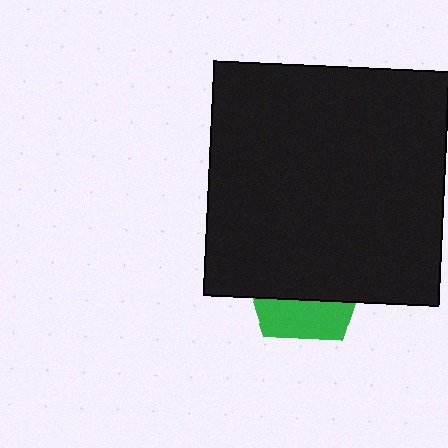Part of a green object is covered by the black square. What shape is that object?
It is a pentagon.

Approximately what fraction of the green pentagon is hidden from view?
Roughly 68% of the green pentagon is hidden behind the black square.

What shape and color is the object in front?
The object in front is a black square.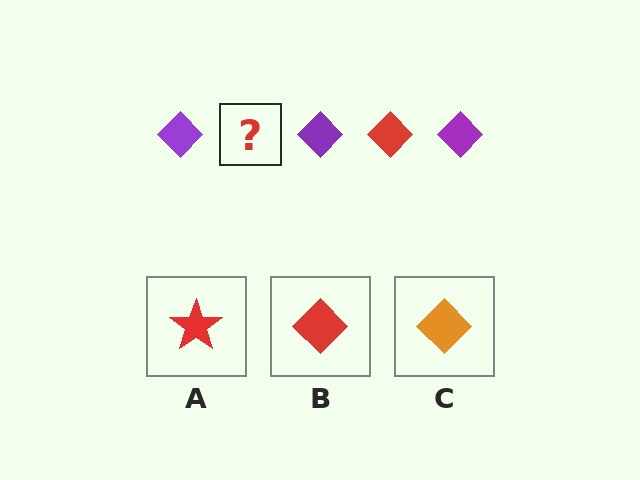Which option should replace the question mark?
Option B.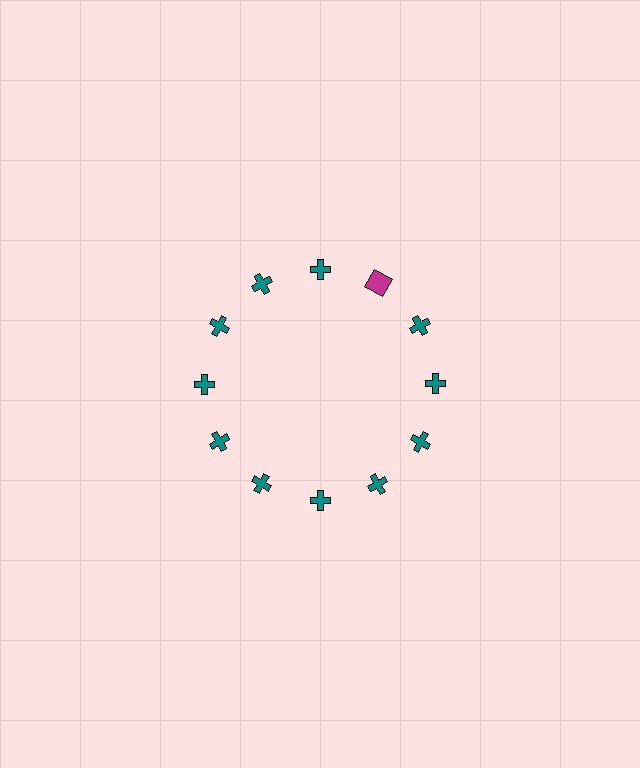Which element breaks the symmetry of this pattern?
The magenta square at roughly the 1 o'clock position breaks the symmetry. All other shapes are teal crosses.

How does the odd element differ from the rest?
It differs in both color (magenta instead of teal) and shape (square instead of cross).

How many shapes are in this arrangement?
There are 12 shapes arranged in a ring pattern.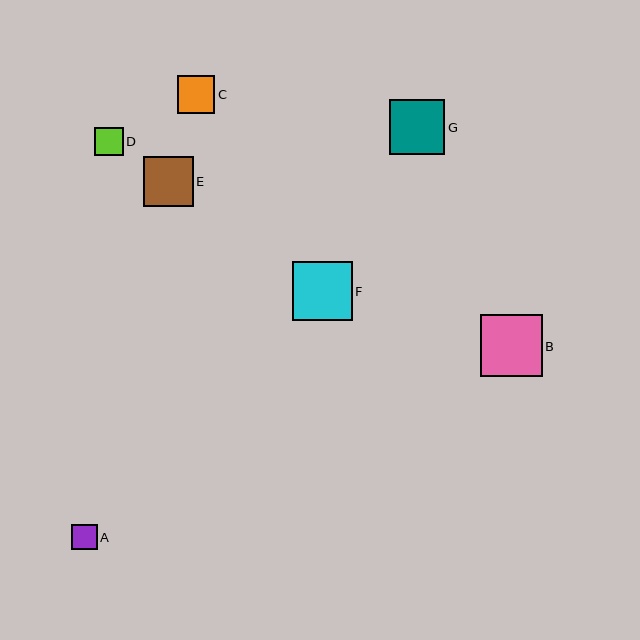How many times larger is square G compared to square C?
Square G is approximately 1.5 times the size of square C.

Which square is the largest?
Square B is the largest with a size of approximately 62 pixels.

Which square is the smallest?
Square A is the smallest with a size of approximately 26 pixels.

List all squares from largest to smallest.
From largest to smallest: B, F, G, E, C, D, A.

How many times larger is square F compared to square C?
Square F is approximately 1.6 times the size of square C.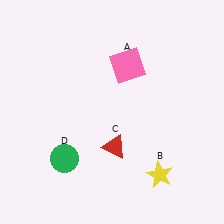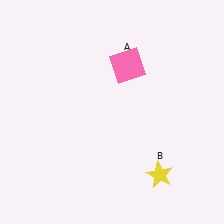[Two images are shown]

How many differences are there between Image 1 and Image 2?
There are 2 differences between the two images.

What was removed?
The red triangle (C), the green circle (D) were removed in Image 2.